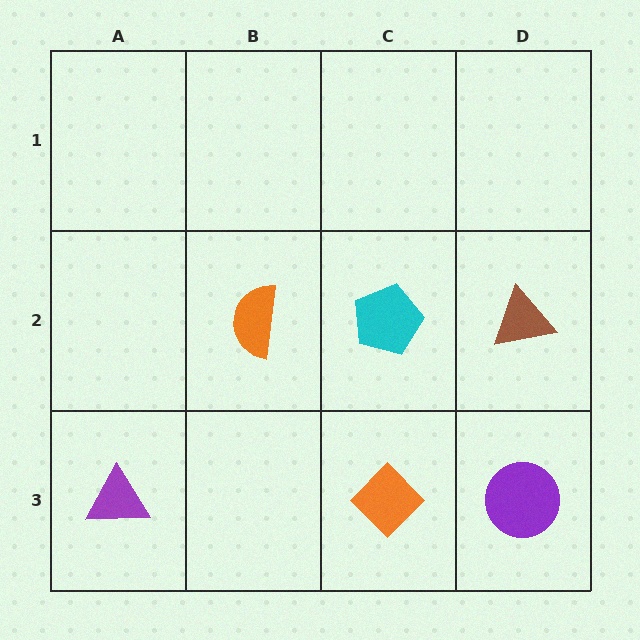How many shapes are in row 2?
3 shapes.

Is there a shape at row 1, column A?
No, that cell is empty.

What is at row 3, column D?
A purple circle.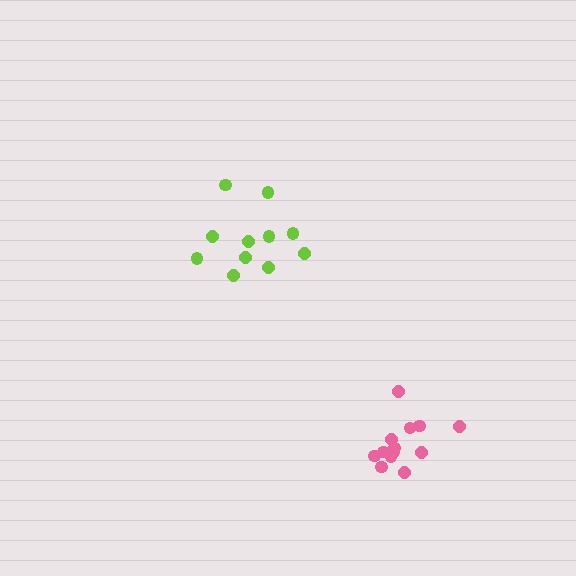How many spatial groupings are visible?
There are 2 spatial groupings.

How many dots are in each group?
Group 1: 11 dots, Group 2: 13 dots (24 total).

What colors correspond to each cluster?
The clusters are colored: lime, pink.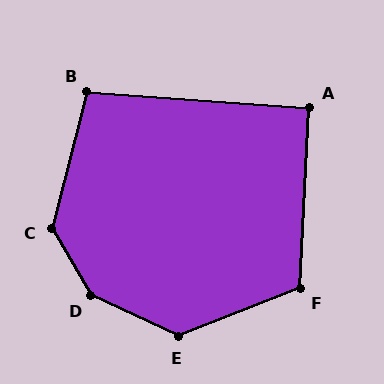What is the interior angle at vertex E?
Approximately 134 degrees (obtuse).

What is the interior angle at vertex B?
Approximately 101 degrees (obtuse).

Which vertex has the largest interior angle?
D, at approximately 145 degrees.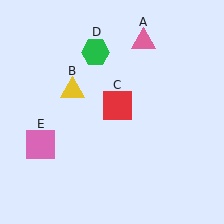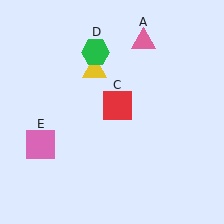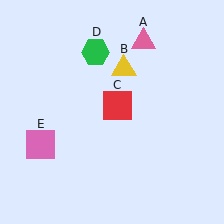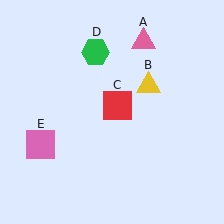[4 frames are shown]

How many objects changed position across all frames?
1 object changed position: yellow triangle (object B).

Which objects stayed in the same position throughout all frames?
Pink triangle (object A) and red square (object C) and green hexagon (object D) and pink square (object E) remained stationary.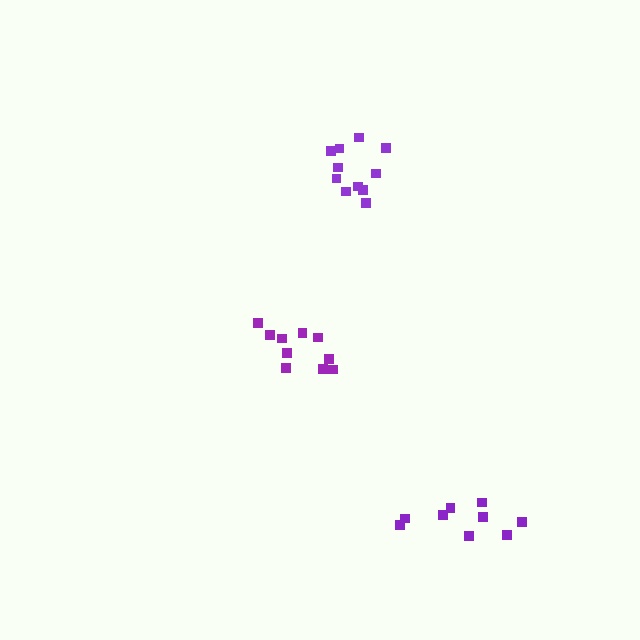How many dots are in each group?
Group 1: 11 dots, Group 2: 10 dots, Group 3: 9 dots (30 total).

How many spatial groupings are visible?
There are 3 spatial groupings.